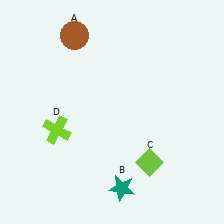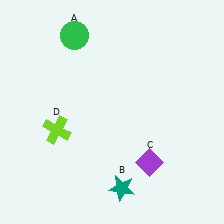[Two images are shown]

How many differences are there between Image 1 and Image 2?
There are 2 differences between the two images.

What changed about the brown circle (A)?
In Image 1, A is brown. In Image 2, it changed to green.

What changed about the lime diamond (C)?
In Image 1, C is lime. In Image 2, it changed to purple.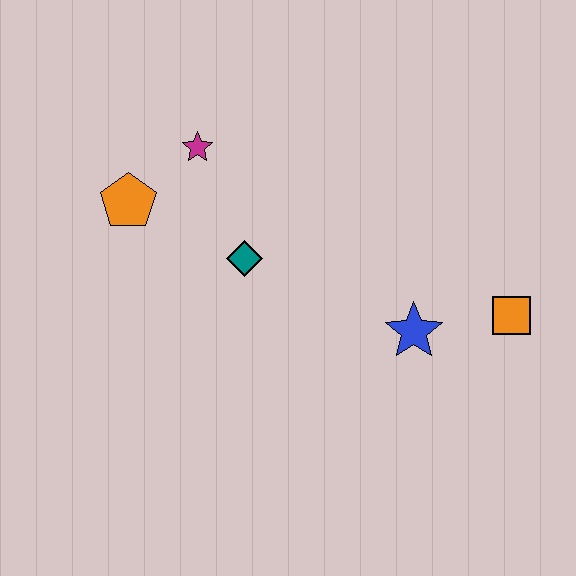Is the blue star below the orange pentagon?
Yes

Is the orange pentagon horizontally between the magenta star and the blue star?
No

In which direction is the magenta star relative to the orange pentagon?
The magenta star is to the right of the orange pentagon.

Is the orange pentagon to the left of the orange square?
Yes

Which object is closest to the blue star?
The orange square is closest to the blue star.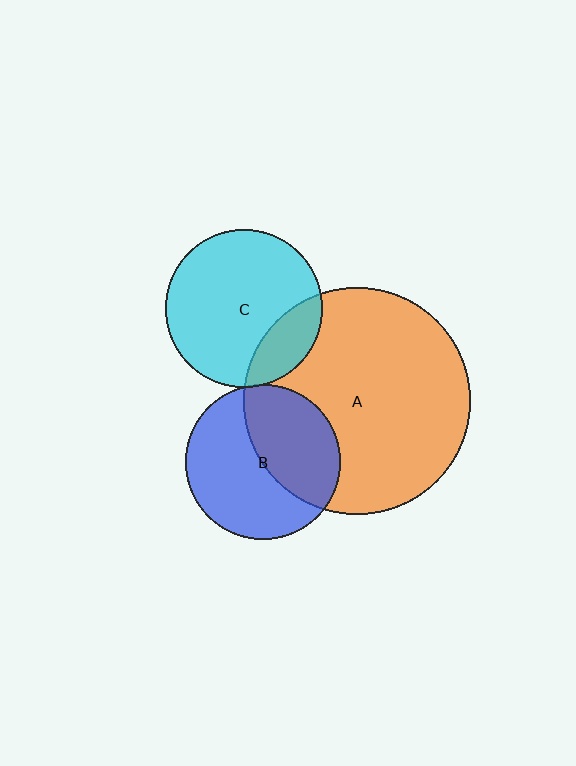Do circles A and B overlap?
Yes.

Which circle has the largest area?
Circle A (orange).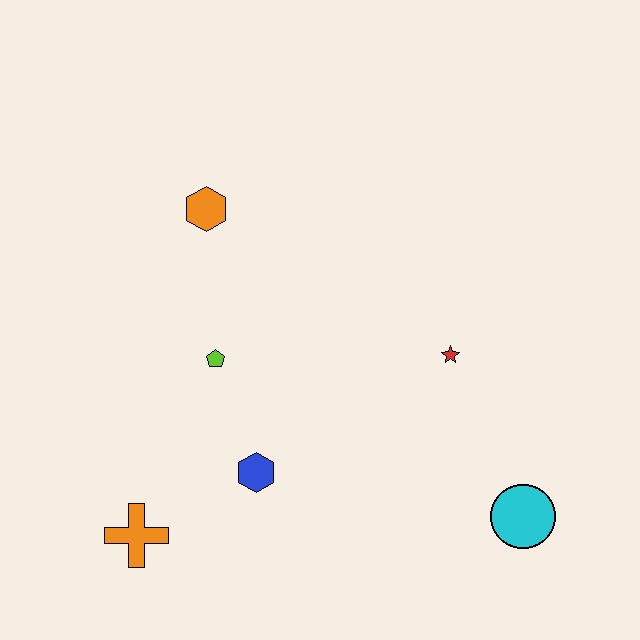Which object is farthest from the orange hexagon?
The cyan circle is farthest from the orange hexagon.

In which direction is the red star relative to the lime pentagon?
The red star is to the right of the lime pentagon.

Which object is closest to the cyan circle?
The red star is closest to the cyan circle.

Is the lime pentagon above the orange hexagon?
No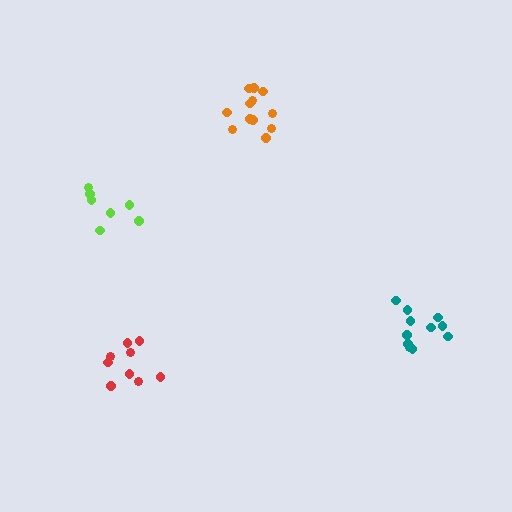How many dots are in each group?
Group 1: 11 dots, Group 2: 7 dots, Group 3: 12 dots, Group 4: 9 dots (39 total).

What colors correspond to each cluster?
The clusters are colored: teal, lime, orange, red.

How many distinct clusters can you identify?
There are 4 distinct clusters.